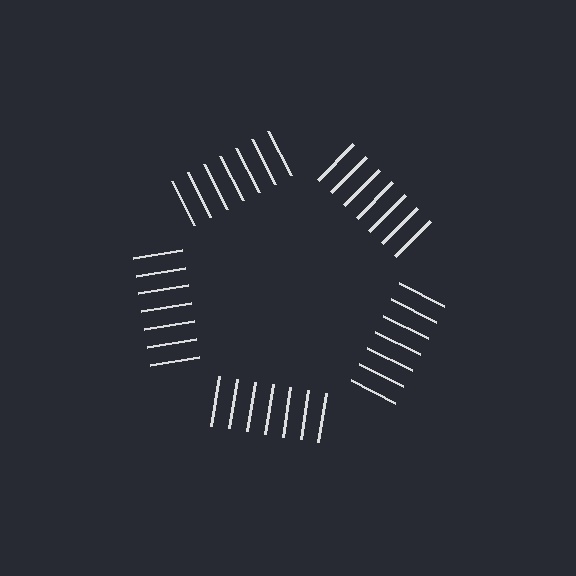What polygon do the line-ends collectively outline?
An illusory pentagon — the line segments terminate on its edges but no continuous stroke is drawn.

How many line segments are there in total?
35 — 7 along each of the 5 edges.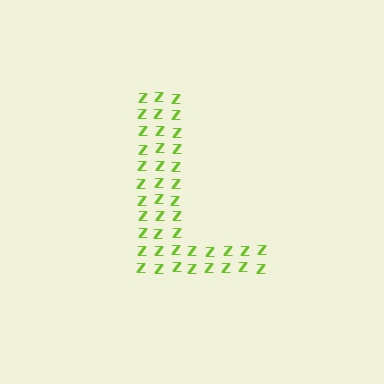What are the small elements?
The small elements are letter Z's.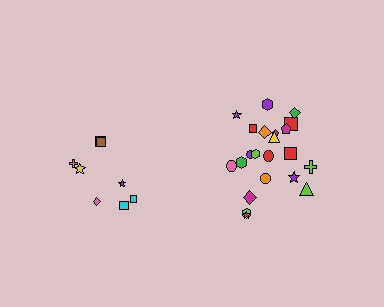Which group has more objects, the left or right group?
The right group.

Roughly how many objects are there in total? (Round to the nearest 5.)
Roughly 30 objects in total.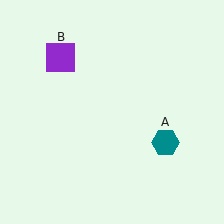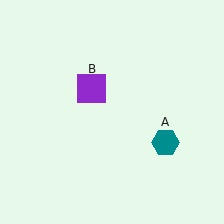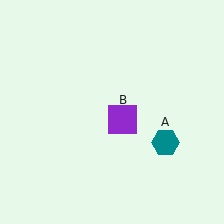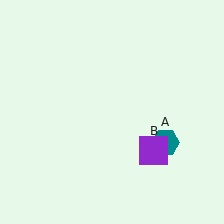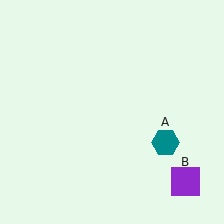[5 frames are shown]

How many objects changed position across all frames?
1 object changed position: purple square (object B).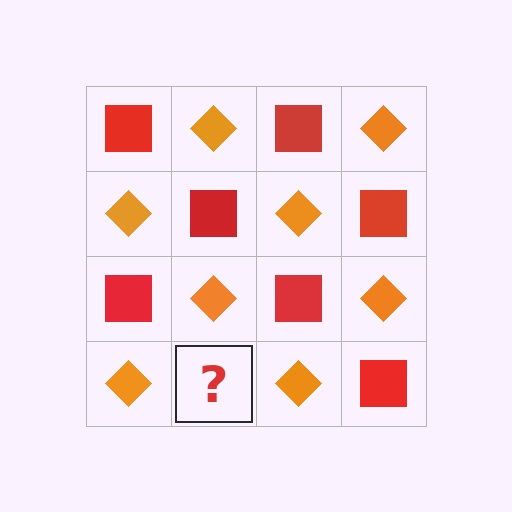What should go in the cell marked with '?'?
The missing cell should contain a red square.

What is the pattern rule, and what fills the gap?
The rule is that it alternates red square and orange diamond in a checkerboard pattern. The gap should be filled with a red square.